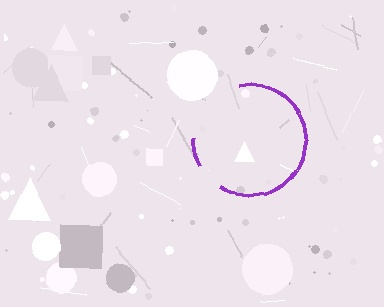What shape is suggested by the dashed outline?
The dashed outline suggests a circle.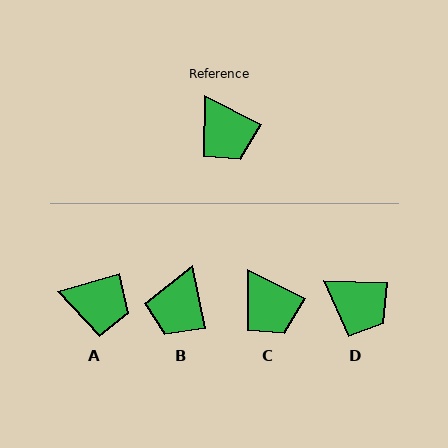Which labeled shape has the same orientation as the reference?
C.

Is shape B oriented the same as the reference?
No, it is off by about 52 degrees.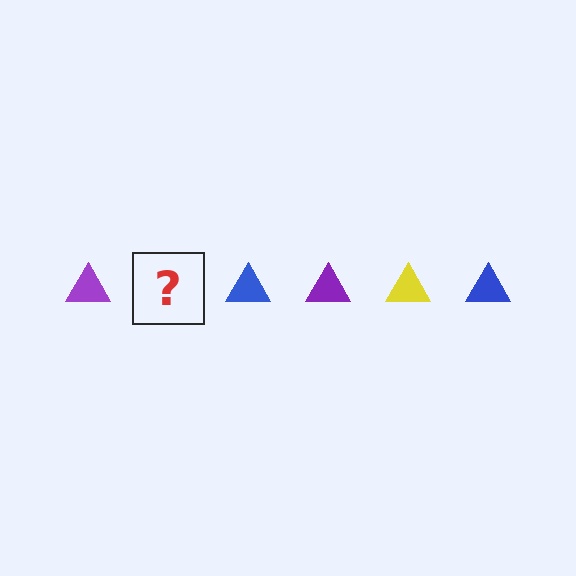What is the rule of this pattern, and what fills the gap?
The rule is that the pattern cycles through purple, yellow, blue triangles. The gap should be filled with a yellow triangle.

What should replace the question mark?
The question mark should be replaced with a yellow triangle.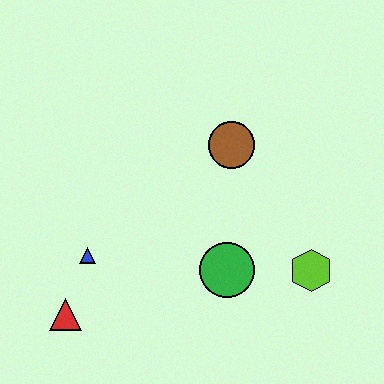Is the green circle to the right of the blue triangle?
Yes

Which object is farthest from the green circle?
The red triangle is farthest from the green circle.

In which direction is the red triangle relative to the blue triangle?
The red triangle is below the blue triangle.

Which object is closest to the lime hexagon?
The green circle is closest to the lime hexagon.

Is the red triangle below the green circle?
Yes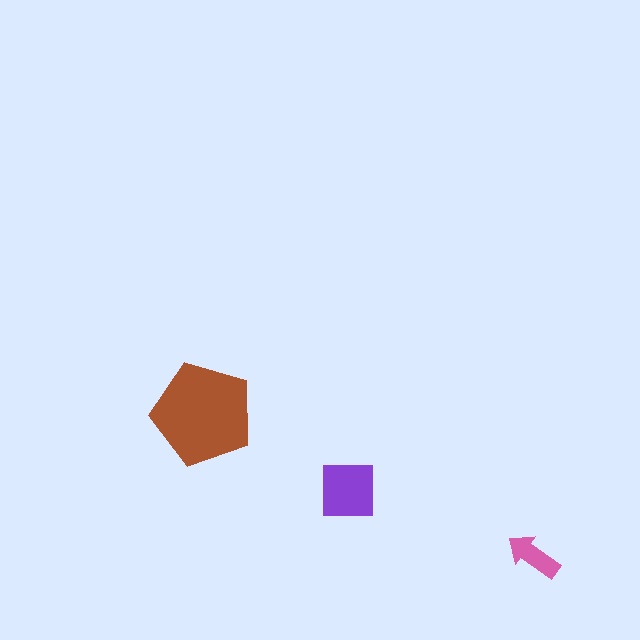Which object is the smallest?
The pink arrow.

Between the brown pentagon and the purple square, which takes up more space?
The brown pentagon.